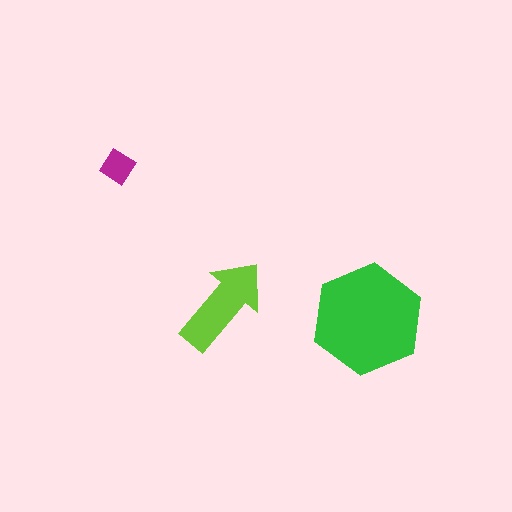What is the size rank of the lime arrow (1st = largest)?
2nd.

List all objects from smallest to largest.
The magenta diamond, the lime arrow, the green hexagon.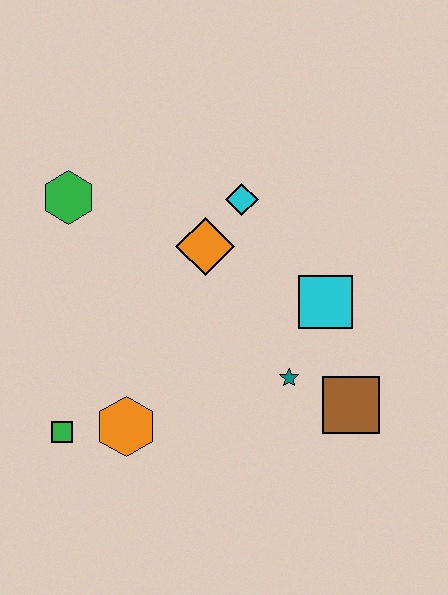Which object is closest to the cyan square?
The teal star is closest to the cyan square.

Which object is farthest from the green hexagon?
The brown square is farthest from the green hexagon.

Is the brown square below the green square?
No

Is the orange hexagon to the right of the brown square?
No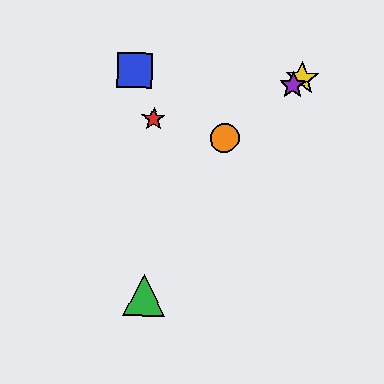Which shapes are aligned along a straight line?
The yellow star, the purple star, the orange circle are aligned along a straight line.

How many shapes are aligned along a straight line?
3 shapes (the yellow star, the purple star, the orange circle) are aligned along a straight line.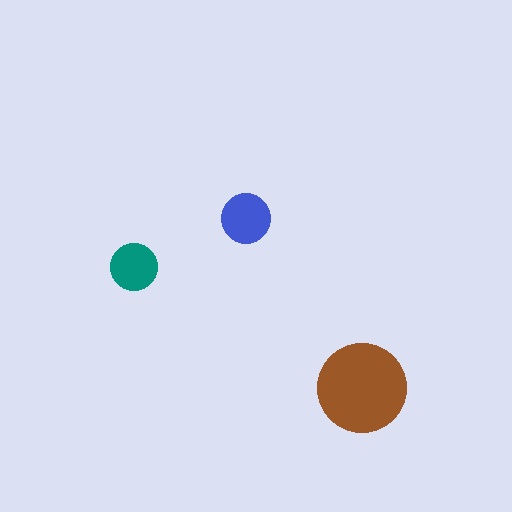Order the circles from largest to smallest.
the brown one, the blue one, the teal one.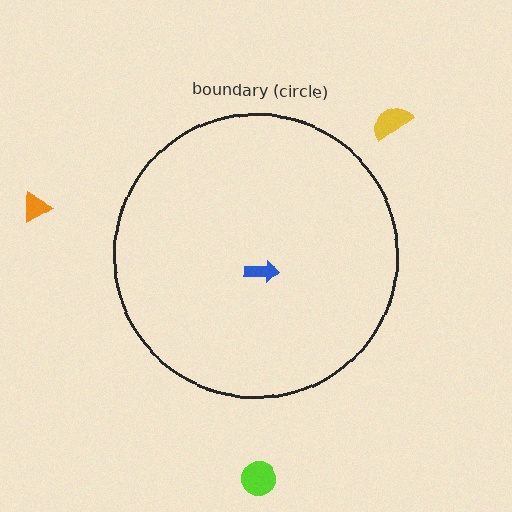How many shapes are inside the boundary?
1 inside, 3 outside.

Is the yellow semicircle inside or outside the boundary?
Outside.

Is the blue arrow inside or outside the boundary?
Inside.